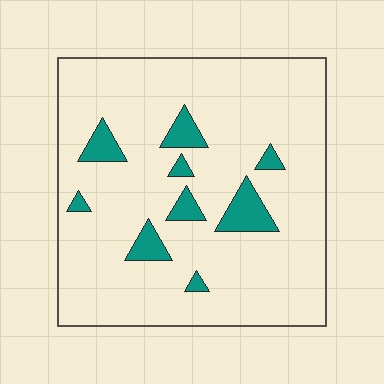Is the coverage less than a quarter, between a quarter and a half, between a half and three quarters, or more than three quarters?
Less than a quarter.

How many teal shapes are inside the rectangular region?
9.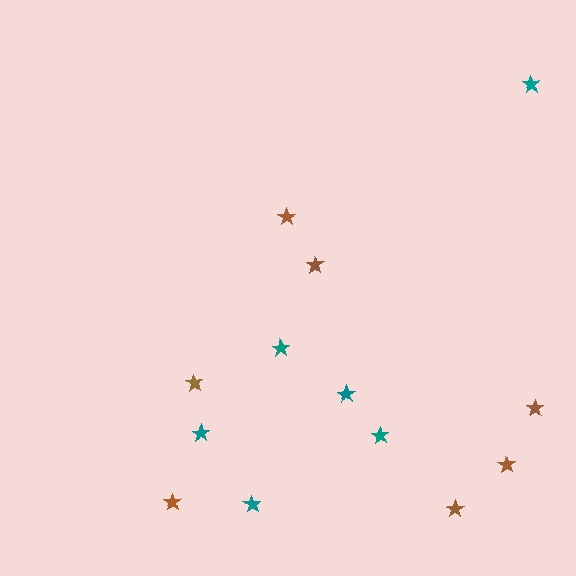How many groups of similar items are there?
There are 2 groups: one group of brown stars (7) and one group of teal stars (6).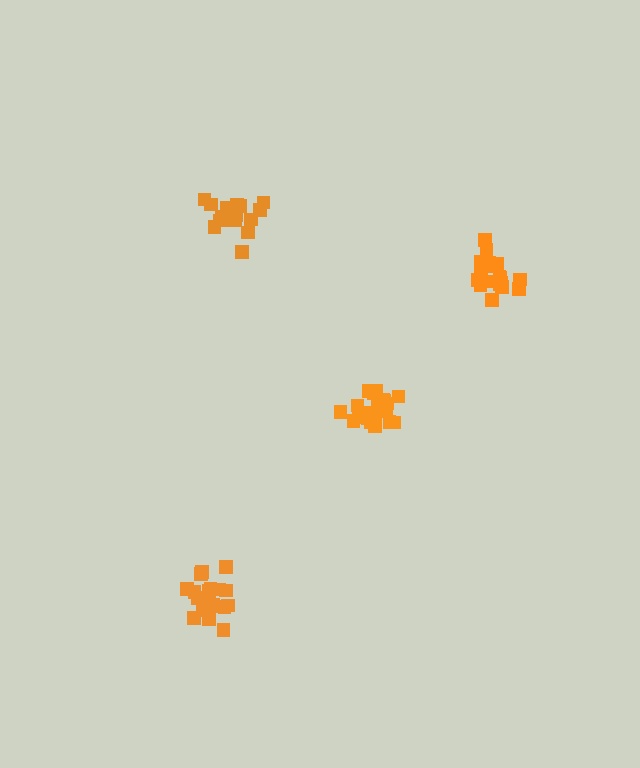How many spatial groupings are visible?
There are 4 spatial groupings.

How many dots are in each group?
Group 1: 20 dots, Group 2: 21 dots, Group 3: 20 dots, Group 4: 20 dots (81 total).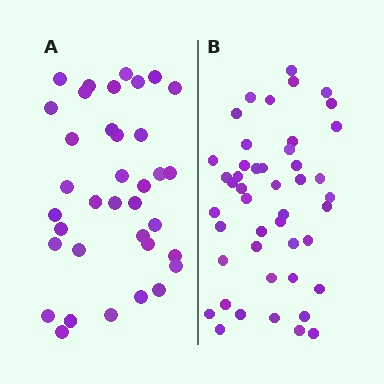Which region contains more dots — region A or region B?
Region B (the right region) has more dots.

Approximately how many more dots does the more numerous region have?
Region B has roughly 10 or so more dots than region A.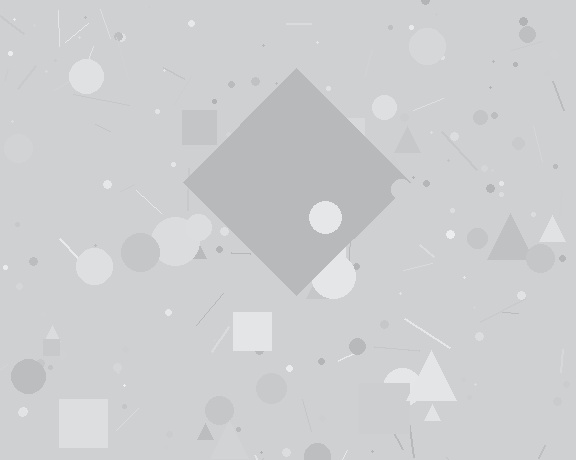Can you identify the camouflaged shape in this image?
The camouflaged shape is a diamond.